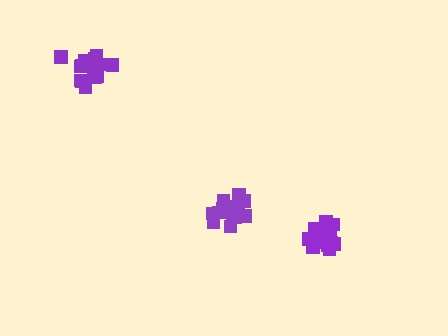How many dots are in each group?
Group 1: 18 dots, Group 2: 17 dots, Group 3: 16 dots (51 total).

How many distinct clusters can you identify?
There are 3 distinct clusters.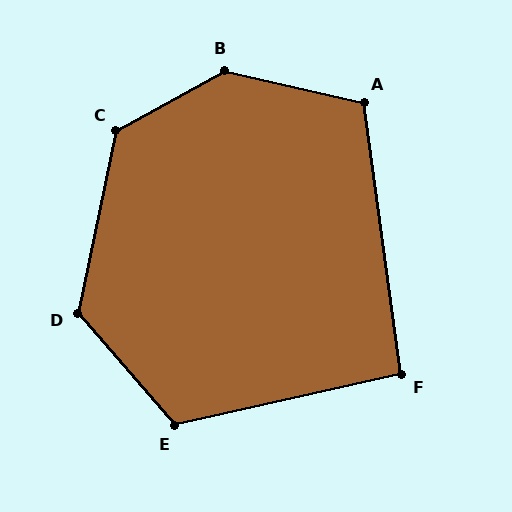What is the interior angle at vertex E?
Approximately 118 degrees (obtuse).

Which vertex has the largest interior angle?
B, at approximately 138 degrees.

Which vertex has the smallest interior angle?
F, at approximately 95 degrees.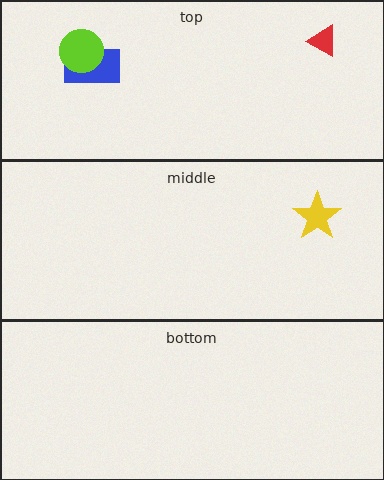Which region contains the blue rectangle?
The top region.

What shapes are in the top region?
The red triangle, the blue rectangle, the lime circle.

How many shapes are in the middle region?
1.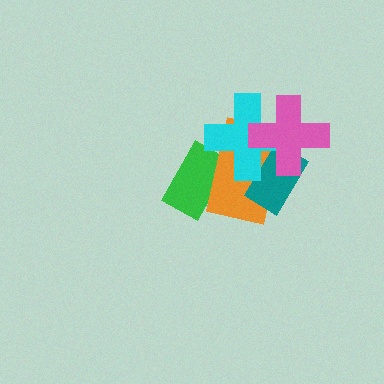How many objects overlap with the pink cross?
3 objects overlap with the pink cross.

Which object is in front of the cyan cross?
The pink cross is in front of the cyan cross.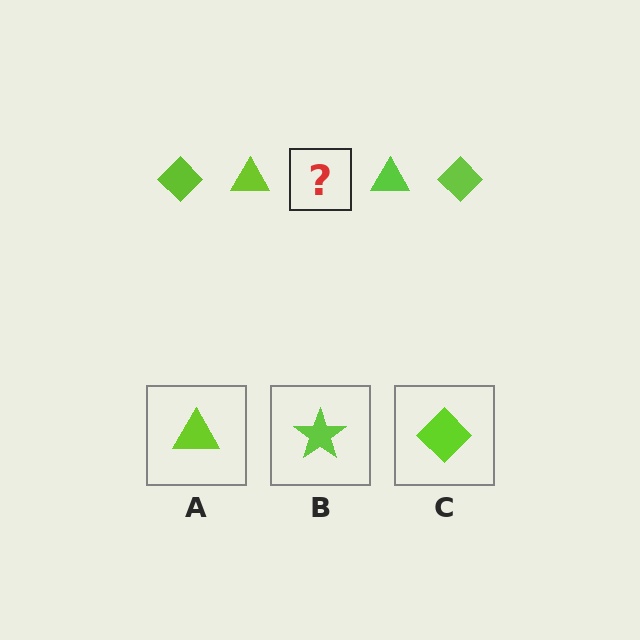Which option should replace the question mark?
Option C.